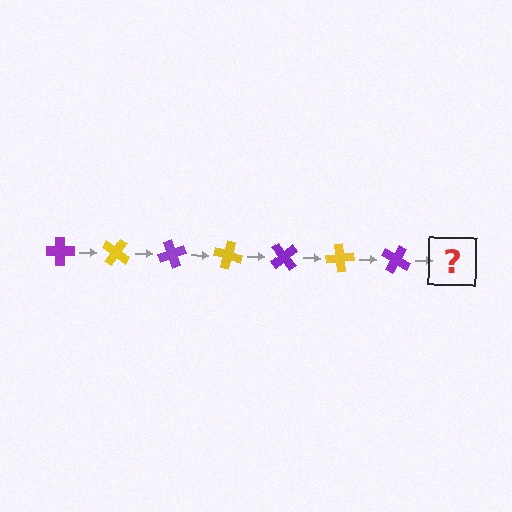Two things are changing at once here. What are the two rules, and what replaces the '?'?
The two rules are that it rotates 35 degrees each step and the color cycles through purple and yellow. The '?' should be a yellow cross, rotated 245 degrees from the start.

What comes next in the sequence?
The next element should be a yellow cross, rotated 245 degrees from the start.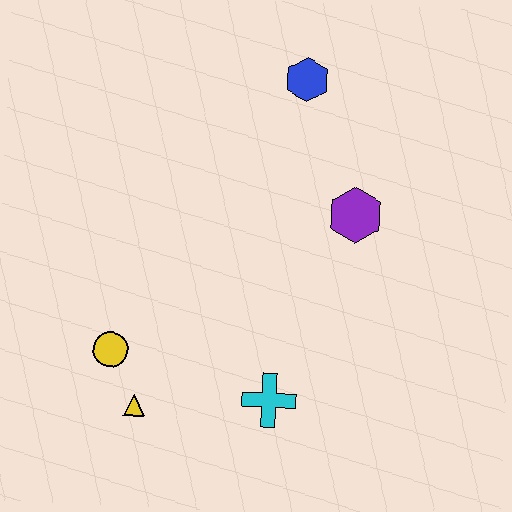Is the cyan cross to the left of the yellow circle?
No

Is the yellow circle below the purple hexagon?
Yes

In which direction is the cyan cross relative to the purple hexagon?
The cyan cross is below the purple hexagon.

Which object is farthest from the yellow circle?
The blue hexagon is farthest from the yellow circle.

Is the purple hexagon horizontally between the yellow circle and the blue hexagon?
No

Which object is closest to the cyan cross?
The yellow triangle is closest to the cyan cross.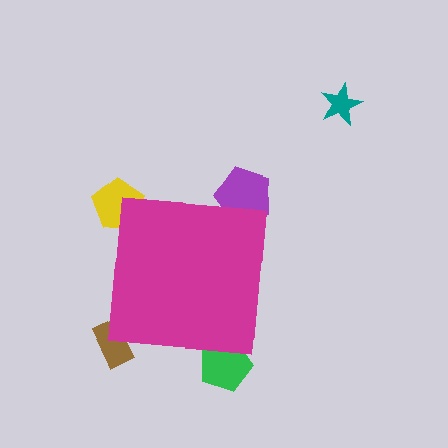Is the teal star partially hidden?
No, the teal star is fully visible.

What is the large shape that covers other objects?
A magenta square.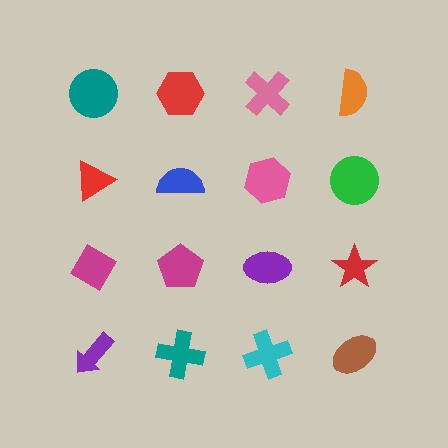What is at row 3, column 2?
A magenta pentagon.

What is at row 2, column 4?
A green circle.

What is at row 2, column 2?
A blue semicircle.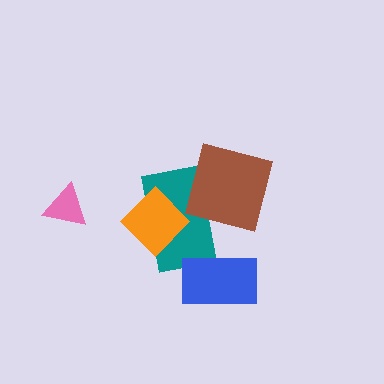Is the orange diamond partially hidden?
No, no other shape covers it.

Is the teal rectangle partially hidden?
Yes, it is partially covered by another shape.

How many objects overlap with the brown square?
1 object overlaps with the brown square.